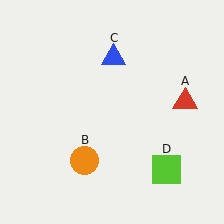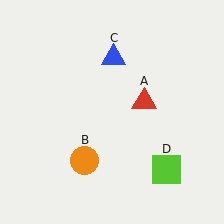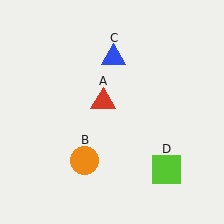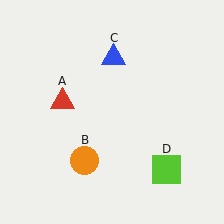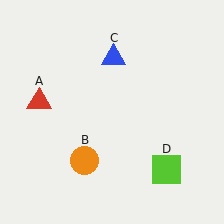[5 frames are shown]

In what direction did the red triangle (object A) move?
The red triangle (object A) moved left.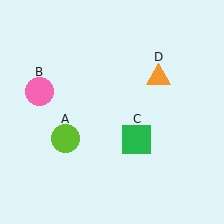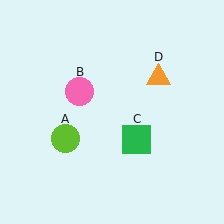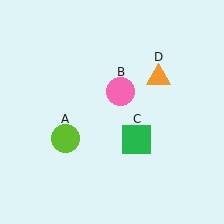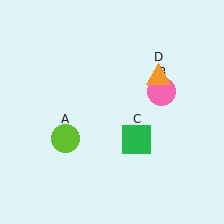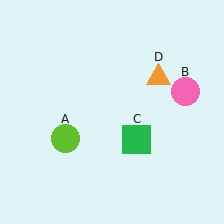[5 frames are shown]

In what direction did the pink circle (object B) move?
The pink circle (object B) moved right.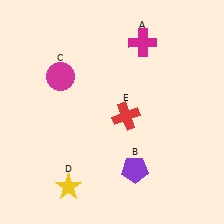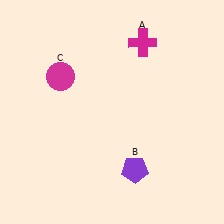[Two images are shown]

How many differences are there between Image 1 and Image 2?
There are 2 differences between the two images.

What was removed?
The yellow star (D), the red cross (E) were removed in Image 2.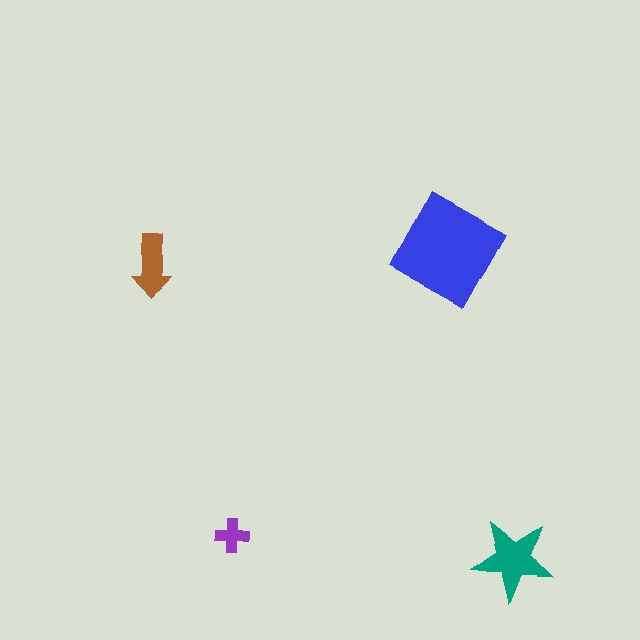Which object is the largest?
The blue square.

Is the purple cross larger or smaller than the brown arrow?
Smaller.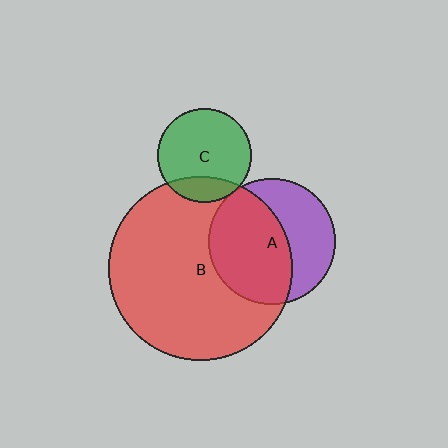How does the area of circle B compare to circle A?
Approximately 2.1 times.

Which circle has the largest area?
Circle B (red).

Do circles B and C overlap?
Yes.